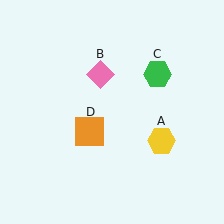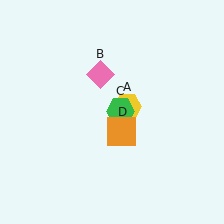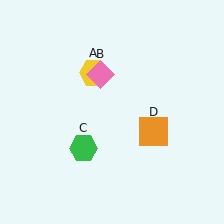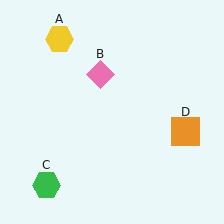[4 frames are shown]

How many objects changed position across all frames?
3 objects changed position: yellow hexagon (object A), green hexagon (object C), orange square (object D).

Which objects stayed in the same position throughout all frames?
Pink diamond (object B) remained stationary.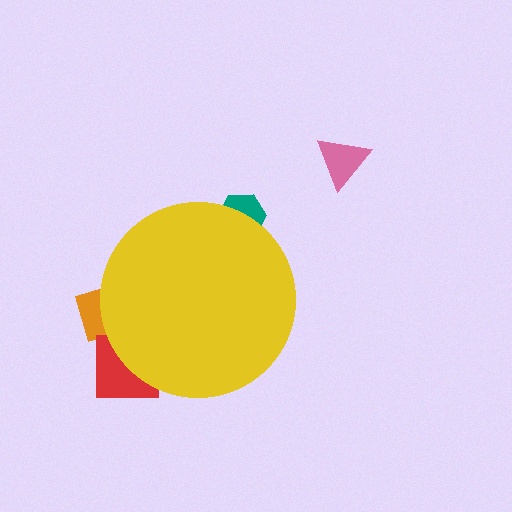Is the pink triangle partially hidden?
No, the pink triangle is fully visible.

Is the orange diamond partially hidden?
Yes, the orange diamond is partially hidden behind the yellow circle.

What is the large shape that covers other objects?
A yellow circle.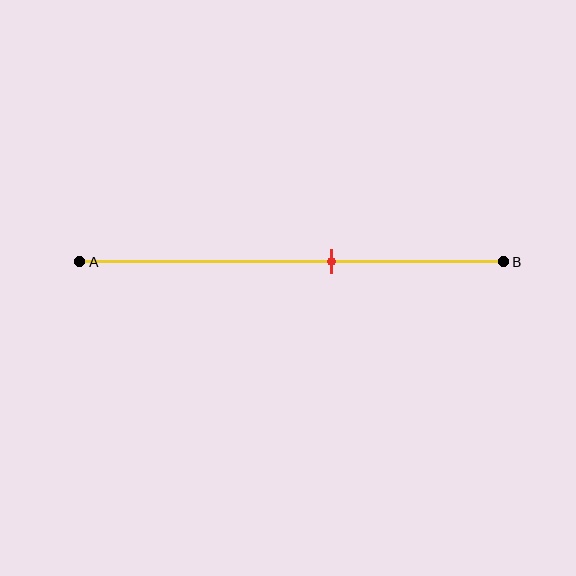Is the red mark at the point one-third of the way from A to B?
No, the mark is at about 60% from A, not at the 33% one-third point.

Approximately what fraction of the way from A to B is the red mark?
The red mark is approximately 60% of the way from A to B.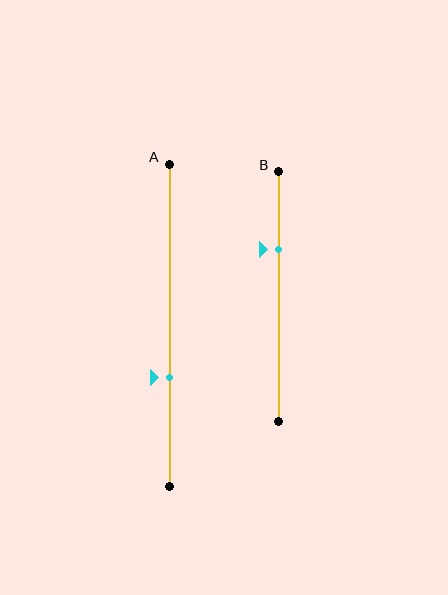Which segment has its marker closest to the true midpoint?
Segment A has its marker closest to the true midpoint.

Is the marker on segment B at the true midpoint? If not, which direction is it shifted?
No, the marker on segment B is shifted upward by about 19% of the segment length.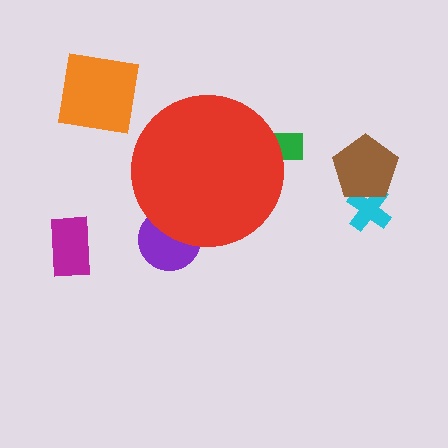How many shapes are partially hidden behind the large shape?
2 shapes are partially hidden.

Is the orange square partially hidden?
No, the orange square is fully visible.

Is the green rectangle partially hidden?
Yes, the green rectangle is partially hidden behind the red circle.